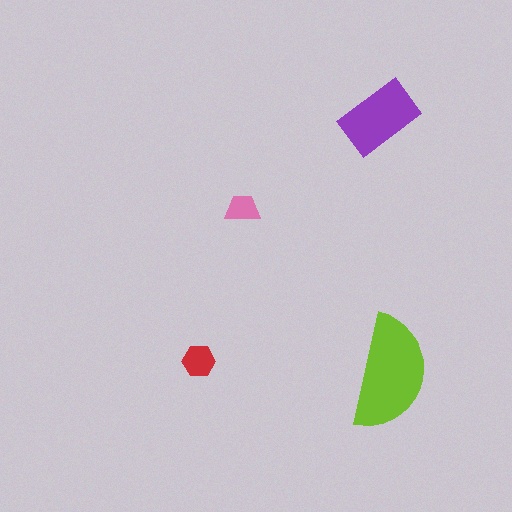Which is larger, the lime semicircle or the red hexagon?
The lime semicircle.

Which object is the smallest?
The pink trapezoid.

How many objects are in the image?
There are 4 objects in the image.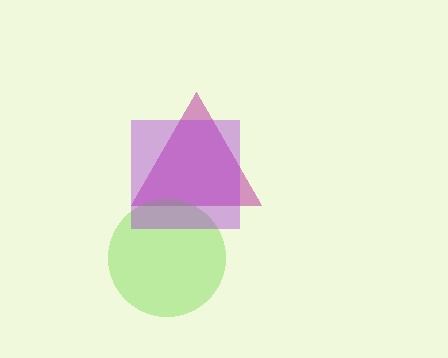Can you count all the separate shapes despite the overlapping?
Yes, there are 3 separate shapes.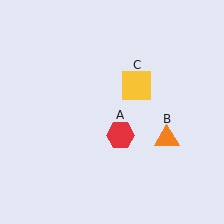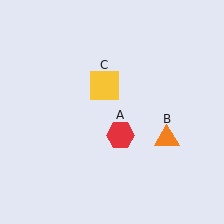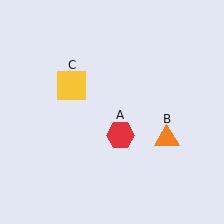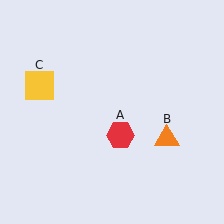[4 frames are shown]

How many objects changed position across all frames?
1 object changed position: yellow square (object C).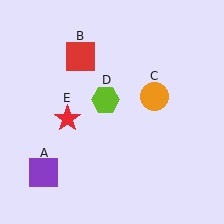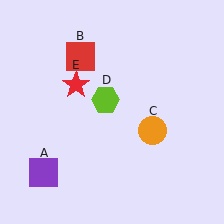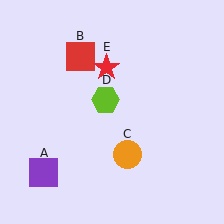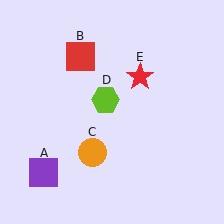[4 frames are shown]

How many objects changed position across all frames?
2 objects changed position: orange circle (object C), red star (object E).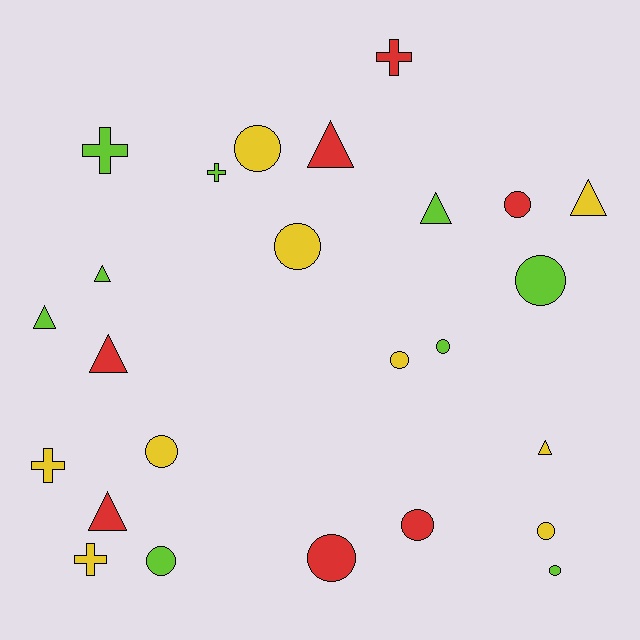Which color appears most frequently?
Lime, with 9 objects.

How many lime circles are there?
There are 4 lime circles.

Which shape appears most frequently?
Circle, with 12 objects.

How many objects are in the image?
There are 25 objects.